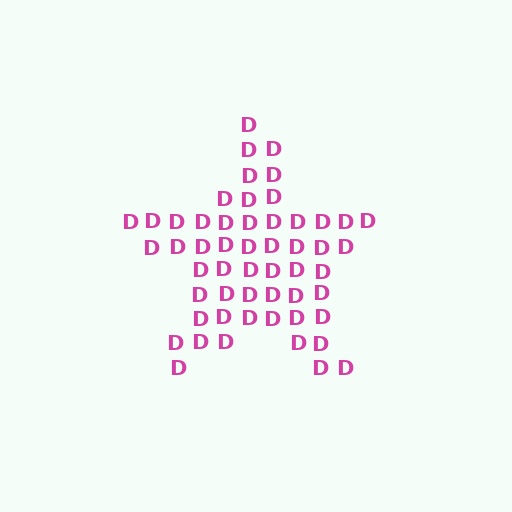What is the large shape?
The large shape is a star.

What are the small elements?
The small elements are letter D's.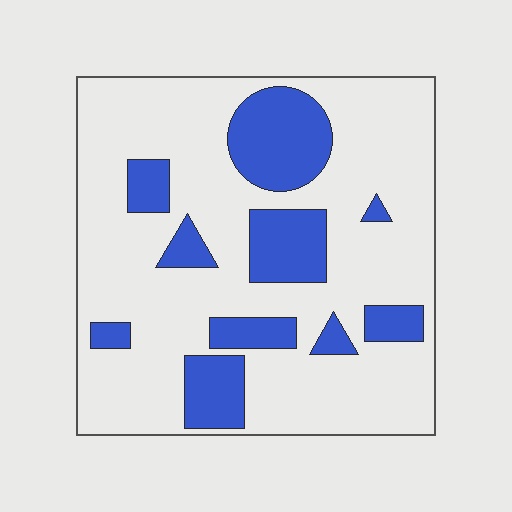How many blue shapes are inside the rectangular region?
10.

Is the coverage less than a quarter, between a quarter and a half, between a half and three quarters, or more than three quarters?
Less than a quarter.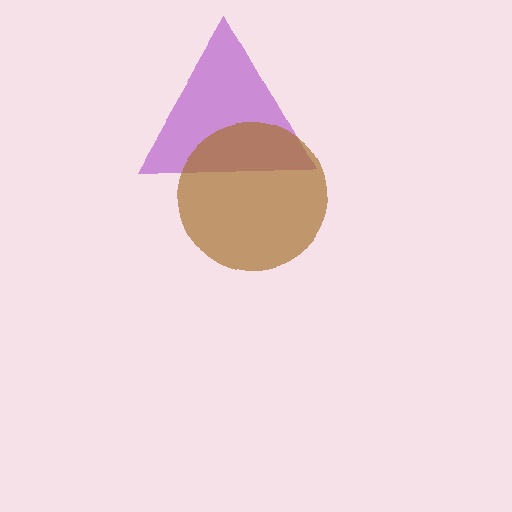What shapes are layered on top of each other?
The layered shapes are: a purple triangle, a brown circle.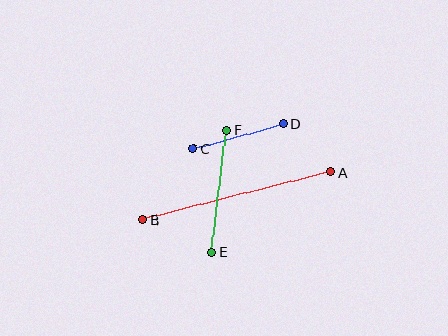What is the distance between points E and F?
The distance is approximately 122 pixels.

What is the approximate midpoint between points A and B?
The midpoint is at approximately (237, 196) pixels.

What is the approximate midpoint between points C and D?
The midpoint is at approximately (238, 136) pixels.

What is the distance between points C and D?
The distance is approximately 94 pixels.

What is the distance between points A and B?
The distance is approximately 194 pixels.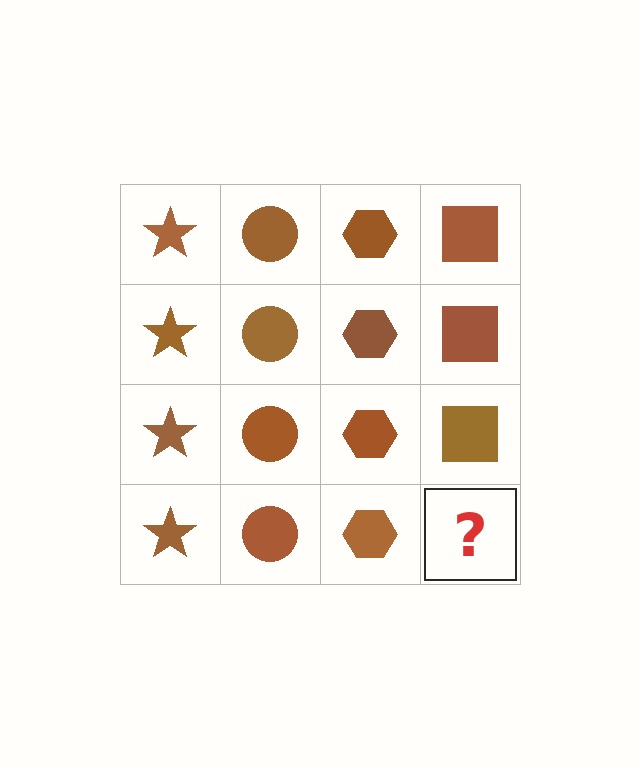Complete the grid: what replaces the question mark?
The question mark should be replaced with a brown square.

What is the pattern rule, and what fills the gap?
The rule is that each column has a consistent shape. The gap should be filled with a brown square.